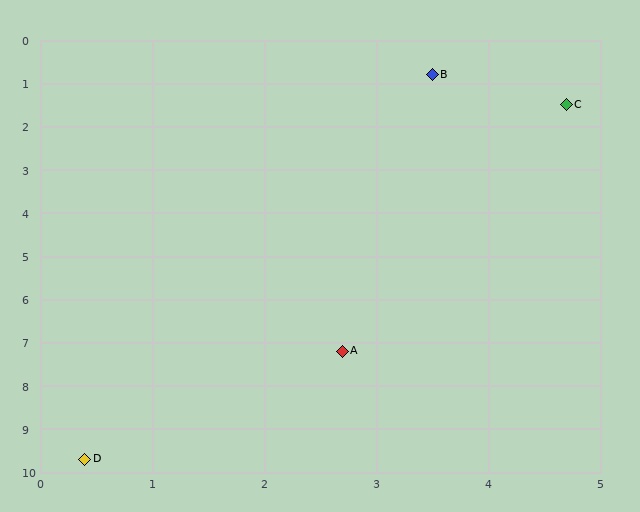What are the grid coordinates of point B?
Point B is at approximately (3.5, 0.8).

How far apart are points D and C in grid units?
Points D and C are about 9.3 grid units apart.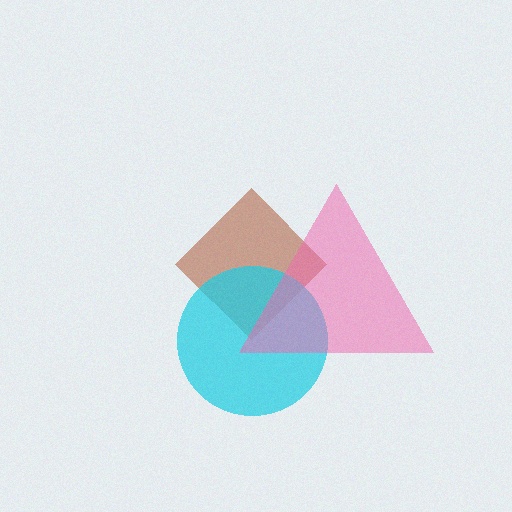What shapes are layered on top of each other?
The layered shapes are: a brown diamond, a cyan circle, a pink triangle.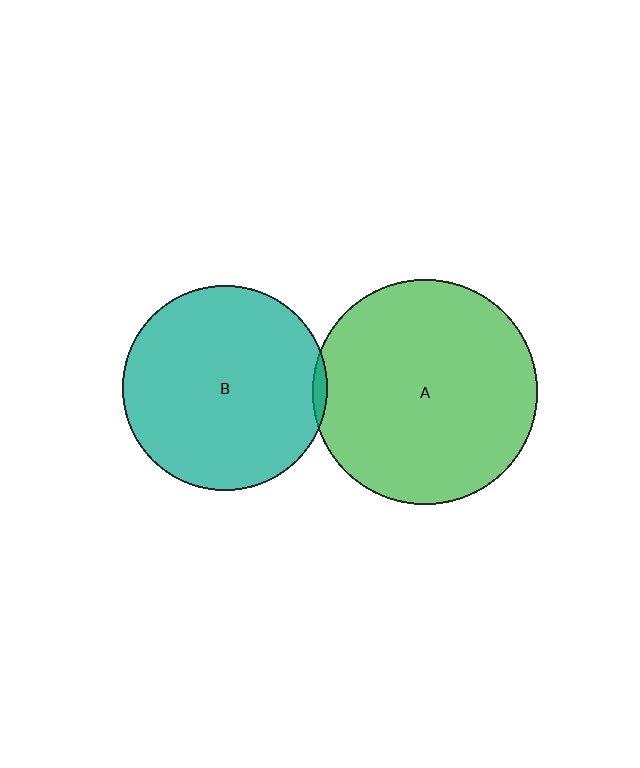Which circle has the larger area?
Circle A (green).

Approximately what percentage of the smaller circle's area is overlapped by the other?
Approximately 5%.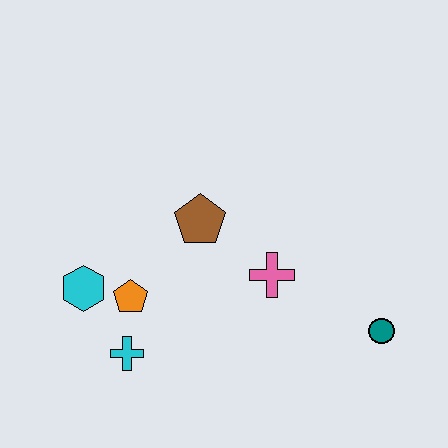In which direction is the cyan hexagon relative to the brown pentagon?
The cyan hexagon is to the left of the brown pentagon.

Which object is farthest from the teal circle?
The cyan hexagon is farthest from the teal circle.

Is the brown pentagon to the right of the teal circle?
No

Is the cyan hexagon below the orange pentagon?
No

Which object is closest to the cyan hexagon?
The orange pentagon is closest to the cyan hexagon.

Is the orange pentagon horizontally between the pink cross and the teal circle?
No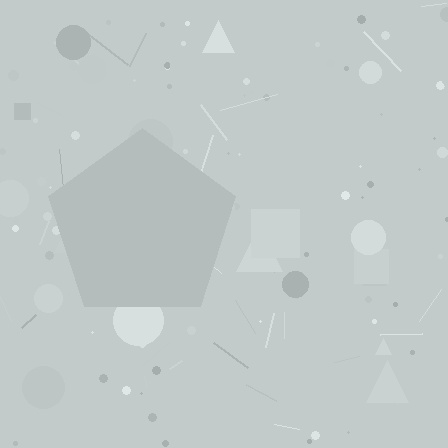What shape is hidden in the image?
A pentagon is hidden in the image.